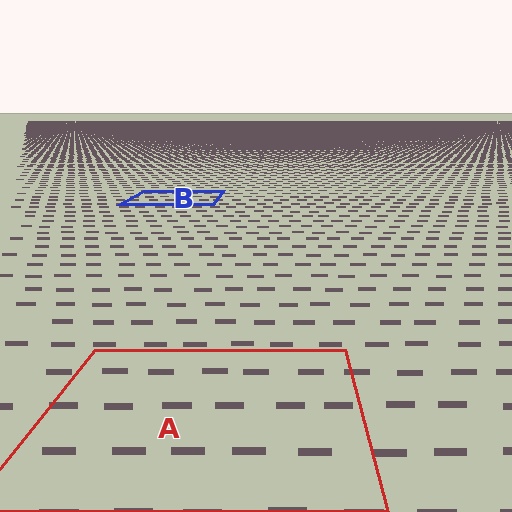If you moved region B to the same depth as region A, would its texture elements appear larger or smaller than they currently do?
They would appear larger. At a closer depth, the same texture elements are projected at a bigger on-screen size.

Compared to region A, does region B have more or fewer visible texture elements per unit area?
Region B has more texture elements per unit area — they are packed more densely because it is farther away.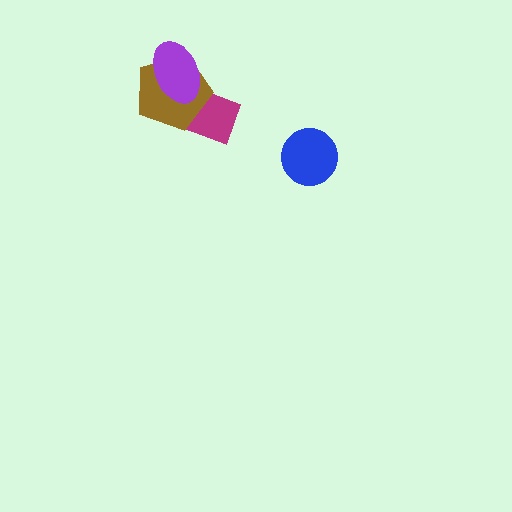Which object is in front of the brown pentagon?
The purple ellipse is in front of the brown pentagon.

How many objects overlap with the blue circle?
0 objects overlap with the blue circle.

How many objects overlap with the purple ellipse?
2 objects overlap with the purple ellipse.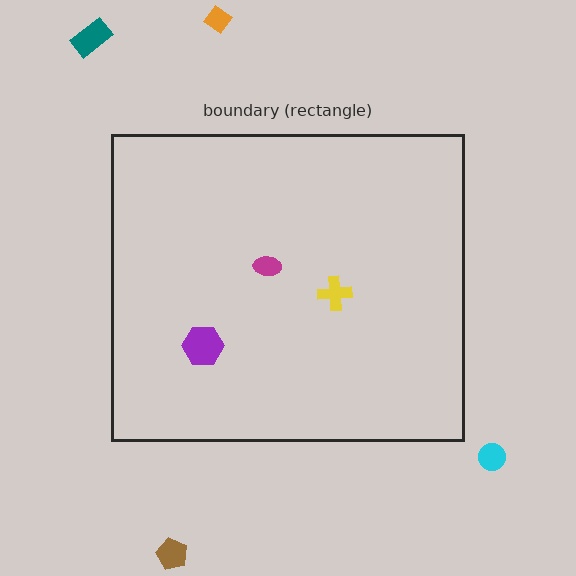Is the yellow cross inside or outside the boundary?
Inside.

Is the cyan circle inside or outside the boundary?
Outside.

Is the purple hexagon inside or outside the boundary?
Inside.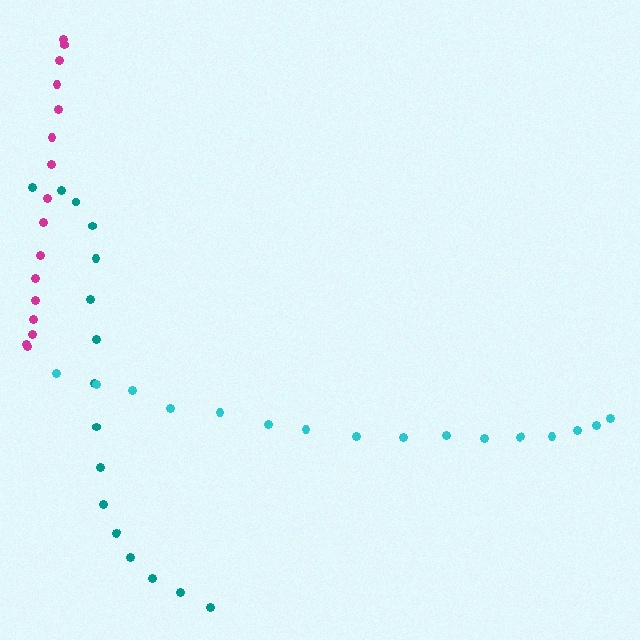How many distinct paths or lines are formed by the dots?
There are 3 distinct paths.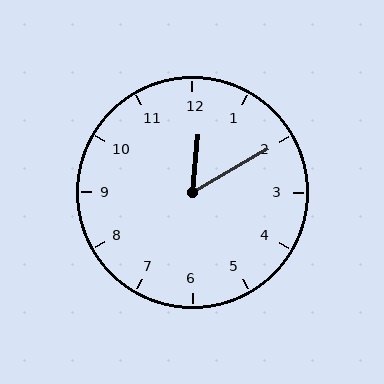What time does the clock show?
12:10.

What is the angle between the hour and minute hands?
Approximately 55 degrees.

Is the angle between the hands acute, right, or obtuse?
It is acute.